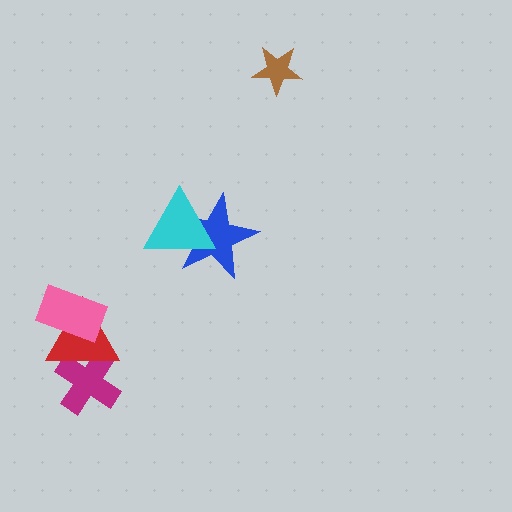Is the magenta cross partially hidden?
Yes, it is partially covered by another shape.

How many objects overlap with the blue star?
1 object overlaps with the blue star.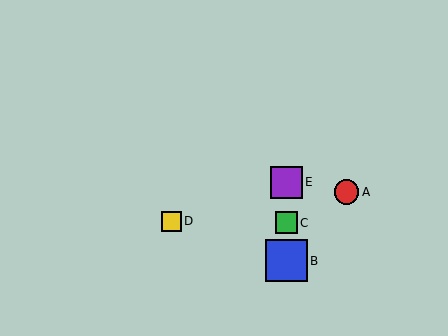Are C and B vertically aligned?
Yes, both are at x≈287.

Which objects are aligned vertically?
Objects B, C, E are aligned vertically.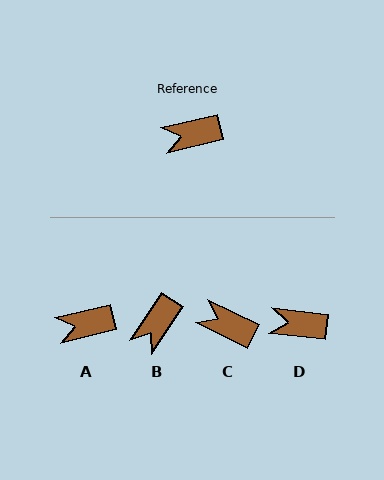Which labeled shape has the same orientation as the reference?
A.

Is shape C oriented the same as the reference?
No, it is off by about 40 degrees.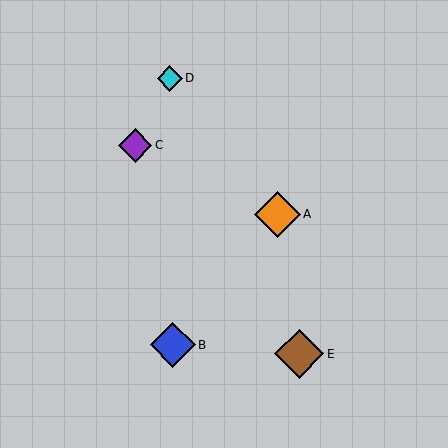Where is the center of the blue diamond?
The center of the blue diamond is at (173, 345).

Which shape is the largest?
The brown diamond (labeled E) is the largest.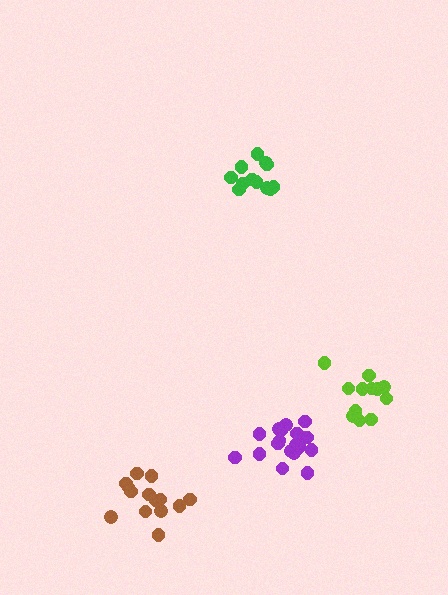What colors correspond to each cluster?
The clusters are colored: lime, brown, purple, green.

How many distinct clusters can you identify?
There are 4 distinct clusters.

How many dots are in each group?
Group 1: 12 dots, Group 2: 14 dots, Group 3: 18 dots, Group 4: 12 dots (56 total).